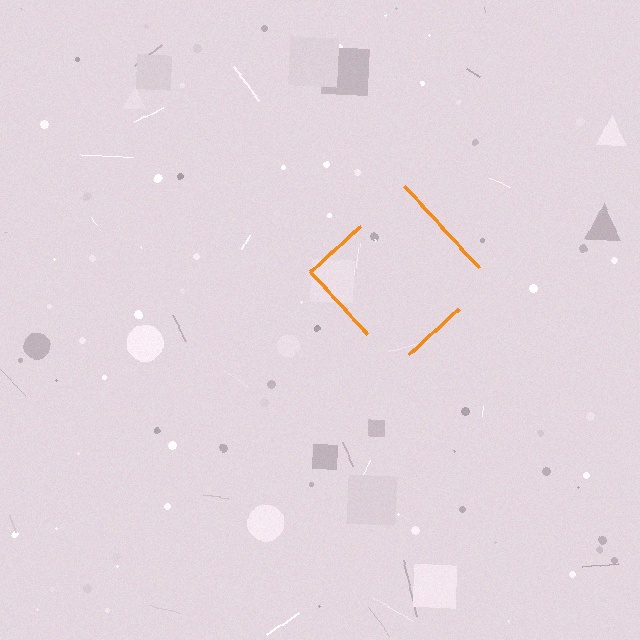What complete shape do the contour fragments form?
The contour fragments form a diamond.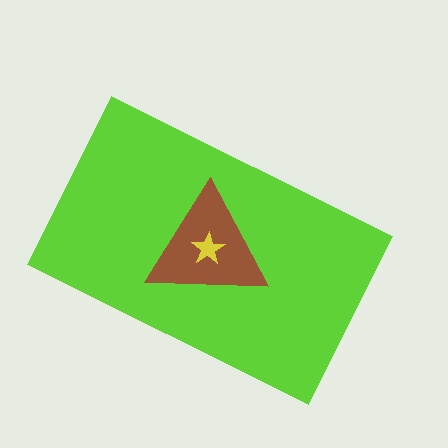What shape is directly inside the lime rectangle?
The brown triangle.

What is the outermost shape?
The lime rectangle.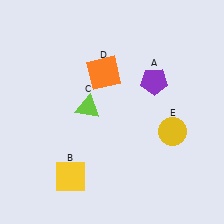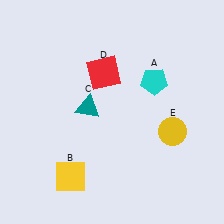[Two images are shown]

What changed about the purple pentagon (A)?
In Image 1, A is purple. In Image 2, it changed to cyan.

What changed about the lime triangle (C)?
In Image 1, C is lime. In Image 2, it changed to teal.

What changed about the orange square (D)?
In Image 1, D is orange. In Image 2, it changed to red.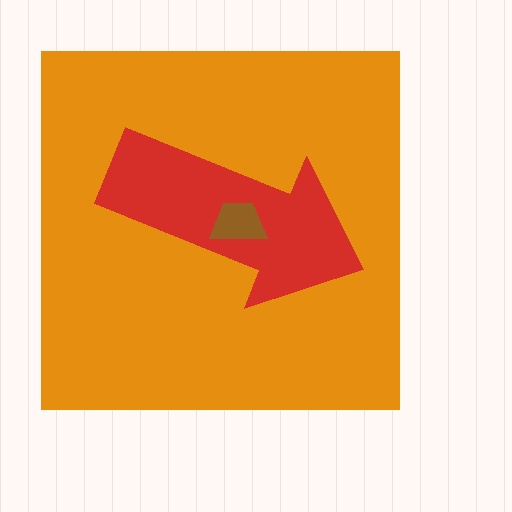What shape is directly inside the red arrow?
The brown trapezoid.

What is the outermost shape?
The orange square.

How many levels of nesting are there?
3.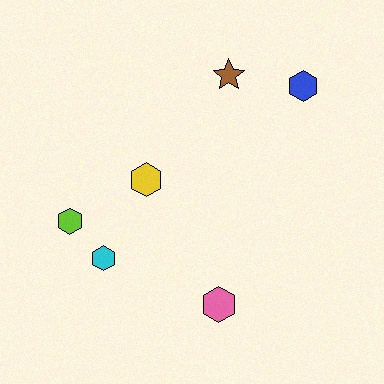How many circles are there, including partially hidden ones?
There are no circles.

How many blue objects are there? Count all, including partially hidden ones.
There is 1 blue object.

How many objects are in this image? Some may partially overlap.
There are 6 objects.